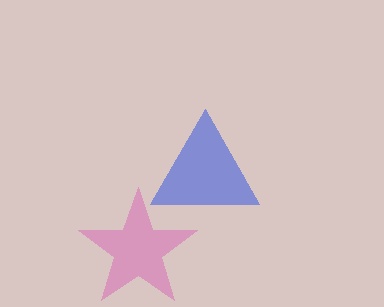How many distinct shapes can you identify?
There are 2 distinct shapes: a pink star, a blue triangle.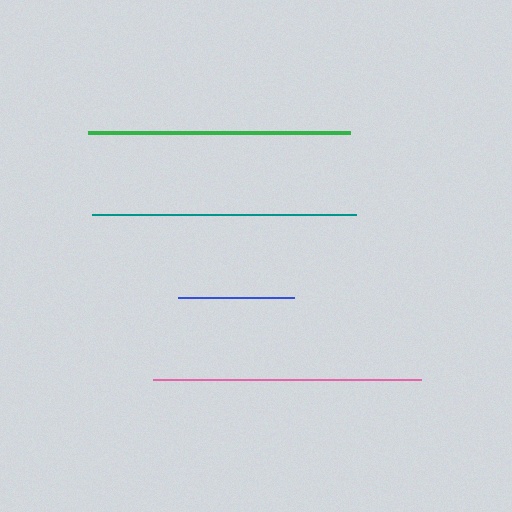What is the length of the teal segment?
The teal segment is approximately 264 pixels long.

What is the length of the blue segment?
The blue segment is approximately 116 pixels long.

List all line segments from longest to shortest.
From longest to shortest: pink, teal, green, blue.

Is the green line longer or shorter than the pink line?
The pink line is longer than the green line.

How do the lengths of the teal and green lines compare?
The teal and green lines are approximately the same length.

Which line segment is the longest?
The pink line is the longest at approximately 267 pixels.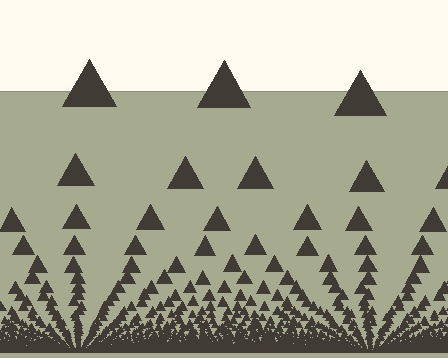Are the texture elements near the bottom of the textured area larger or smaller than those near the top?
Smaller. The gradient is inverted — elements near the bottom are smaller and denser.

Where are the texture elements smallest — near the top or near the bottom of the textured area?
Near the bottom.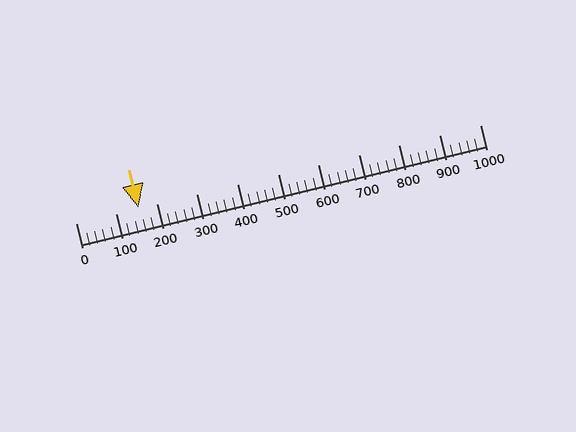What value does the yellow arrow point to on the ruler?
The yellow arrow points to approximately 154.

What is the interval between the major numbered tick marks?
The major tick marks are spaced 100 units apart.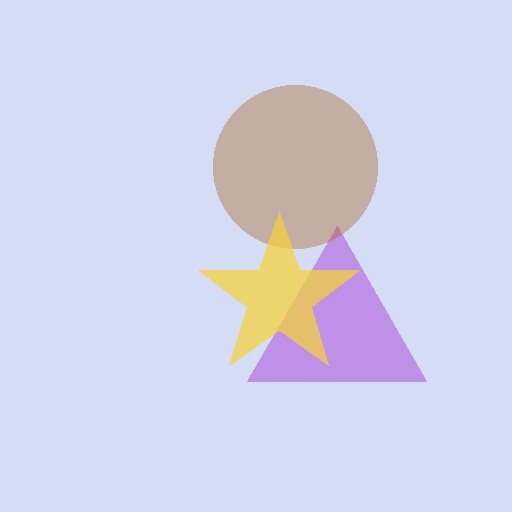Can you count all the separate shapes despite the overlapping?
Yes, there are 3 separate shapes.